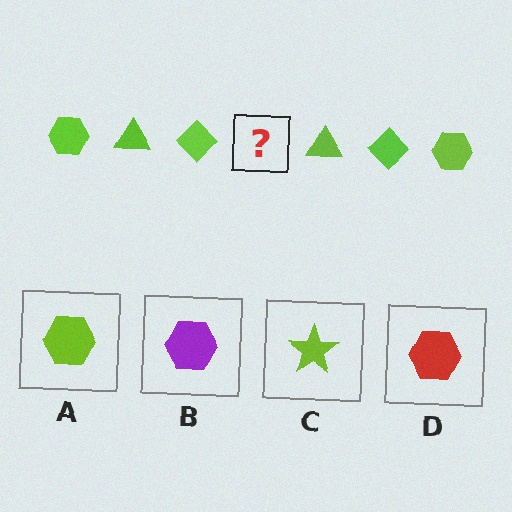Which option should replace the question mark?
Option A.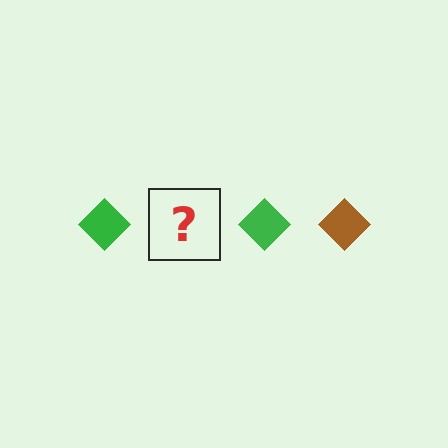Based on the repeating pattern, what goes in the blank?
The blank should be a brown diamond.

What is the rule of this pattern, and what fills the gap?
The rule is that the pattern cycles through green, brown diamonds. The gap should be filled with a brown diamond.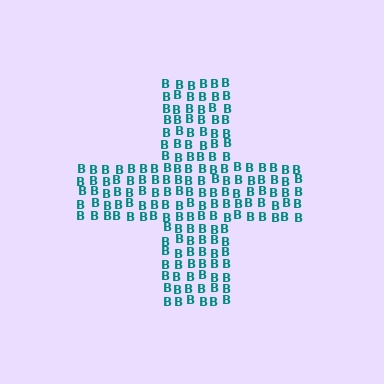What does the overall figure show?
The overall figure shows a cross.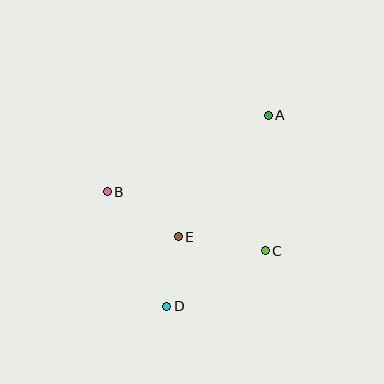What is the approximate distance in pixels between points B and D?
The distance between B and D is approximately 129 pixels.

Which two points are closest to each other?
Points D and E are closest to each other.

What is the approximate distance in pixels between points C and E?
The distance between C and E is approximately 88 pixels.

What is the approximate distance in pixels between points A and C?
The distance between A and C is approximately 135 pixels.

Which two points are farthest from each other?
Points A and D are farthest from each other.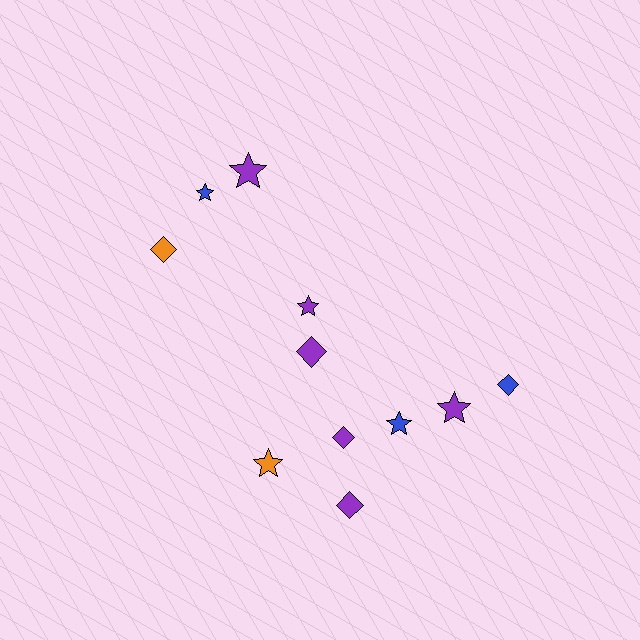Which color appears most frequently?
Purple, with 6 objects.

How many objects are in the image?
There are 11 objects.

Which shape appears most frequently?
Star, with 6 objects.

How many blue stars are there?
There are 2 blue stars.